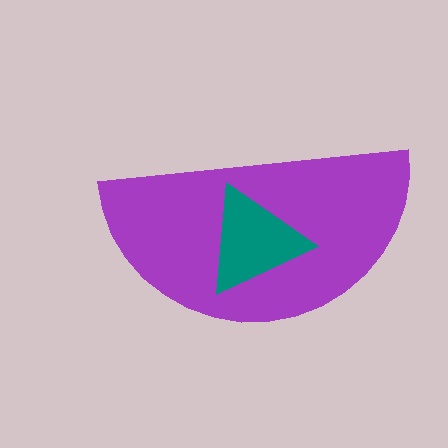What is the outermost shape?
The purple semicircle.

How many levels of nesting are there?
2.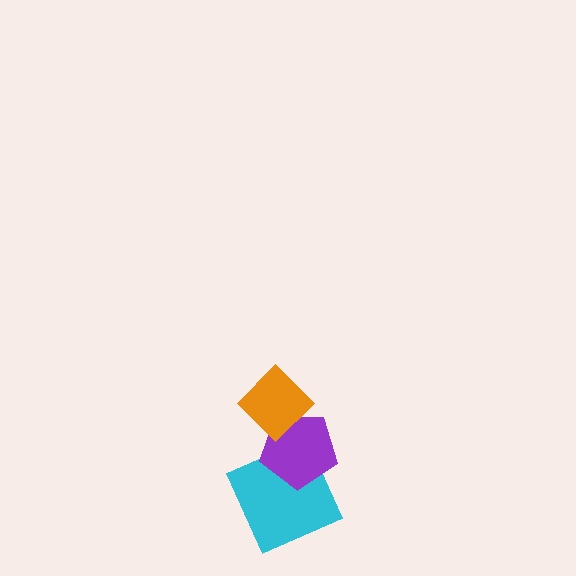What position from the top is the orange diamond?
The orange diamond is 1st from the top.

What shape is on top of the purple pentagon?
The orange diamond is on top of the purple pentagon.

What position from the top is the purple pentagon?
The purple pentagon is 2nd from the top.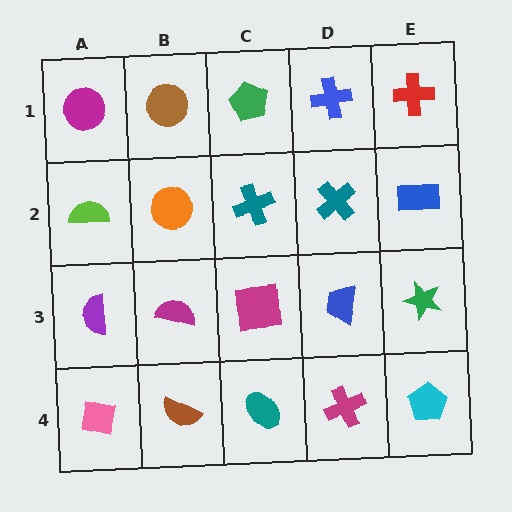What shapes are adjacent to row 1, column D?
A teal cross (row 2, column D), a green pentagon (row 1, column C), a red cross (row 1, column E).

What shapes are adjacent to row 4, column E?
A green star (row 3, column E), a magenta cross (row 4, column D).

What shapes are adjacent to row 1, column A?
A lime semicircle (row 2, column A), a brown circle (row 1, column B).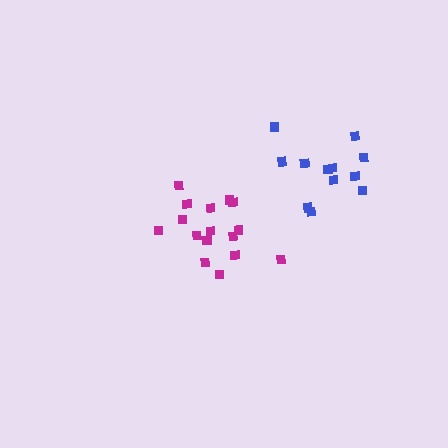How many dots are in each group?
Group 1: 16 dots, Group 2: 12 dots (28 total).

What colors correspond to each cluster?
The clusters are colored: magenta, blue.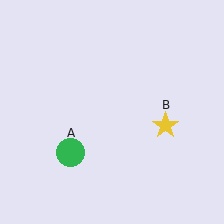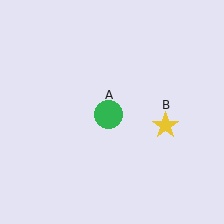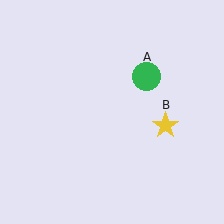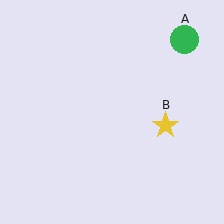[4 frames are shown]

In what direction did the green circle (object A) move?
The green circle (object A) moved up and to the right.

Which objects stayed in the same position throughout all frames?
Yellow star (object B) remained stationary.